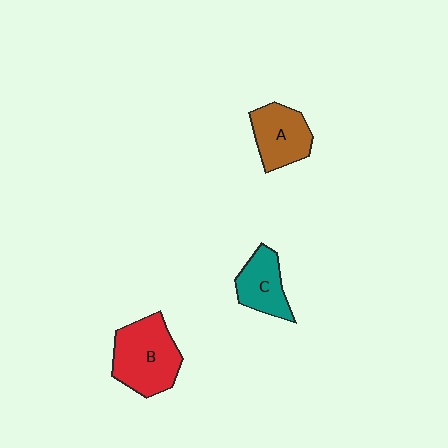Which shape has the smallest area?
Shape C (teal).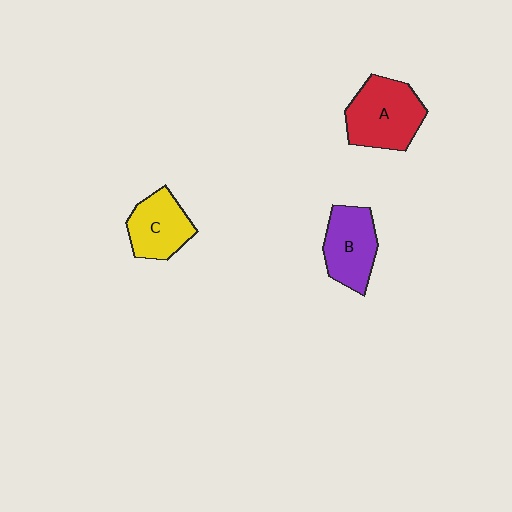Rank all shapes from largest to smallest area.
From largest to smallest: A (red), B (purple), C (yellow).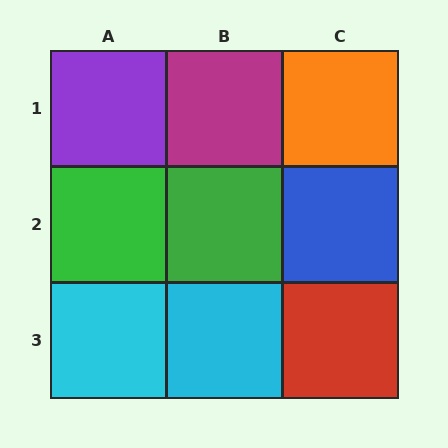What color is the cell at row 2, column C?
Blue.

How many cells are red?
1 cell is red.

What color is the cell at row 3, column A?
Cyan.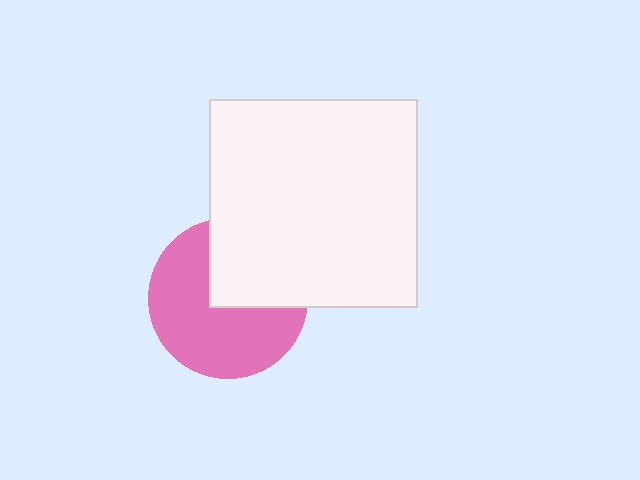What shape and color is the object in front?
The object in front is a white square.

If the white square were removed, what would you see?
You would see the complete pink circle.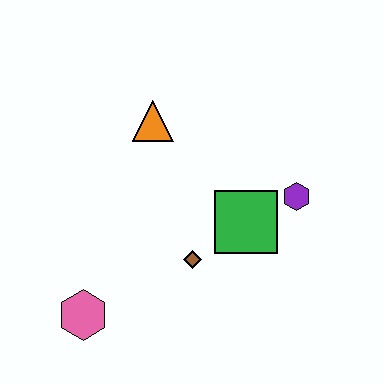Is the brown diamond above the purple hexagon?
No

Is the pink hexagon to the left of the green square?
Yes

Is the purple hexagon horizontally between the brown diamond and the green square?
No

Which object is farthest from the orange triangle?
The pink hexagon is farthest from the orange triangle.